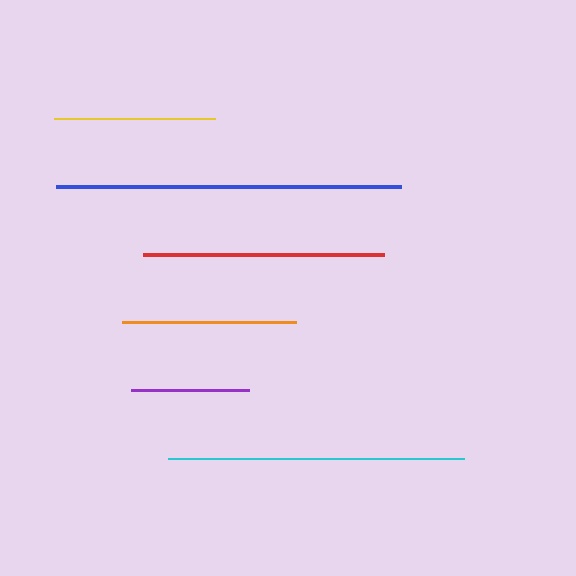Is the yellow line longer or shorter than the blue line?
The blue line is longer than the yellow line.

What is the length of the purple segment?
The purple segment is approximately 118 pixels long.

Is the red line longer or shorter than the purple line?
The red line is longer than the purple line.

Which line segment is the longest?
The blue line is the longest at approximately 344 pixels.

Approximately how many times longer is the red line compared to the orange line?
The red line is approximately 1.4 times the length of the orange line.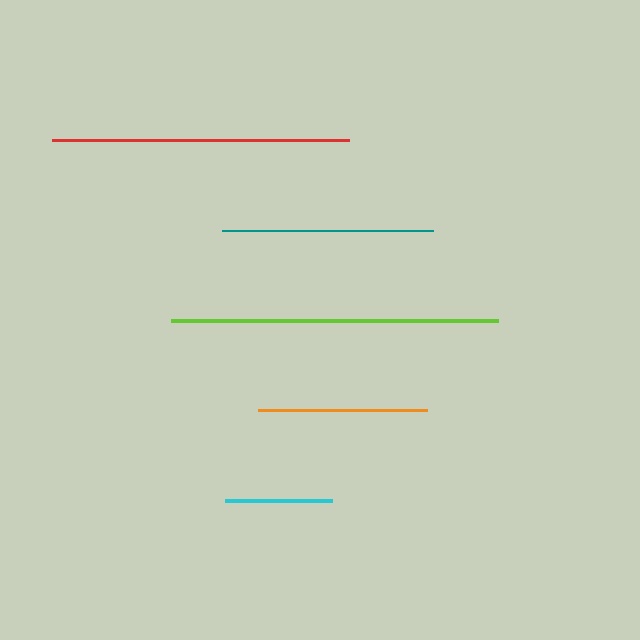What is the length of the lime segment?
The lime segment is approximately 327 pixels long.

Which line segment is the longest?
The lime line is the longest at approximately 327 pixels.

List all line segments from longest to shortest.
From longest to shortest: lime, red, teal, orange, cyan.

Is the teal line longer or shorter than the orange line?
The teal line is longer than the orange line.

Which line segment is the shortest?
The cyan line is the shortest at approximately 107 pixels.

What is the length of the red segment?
The red segment is approximately 297 pixels long.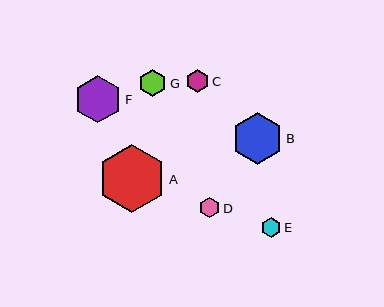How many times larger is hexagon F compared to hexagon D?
Hexagon F is approximately 2.3 times the size of hexagon D.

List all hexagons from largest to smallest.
From largest to smallest: A, B, F, G, C, D, E.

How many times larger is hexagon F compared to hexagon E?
Hexagon F is approximately 2.4 times the size of hexagon E.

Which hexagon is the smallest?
Hexagon E is the smallest with a size of approximately 20 pixels.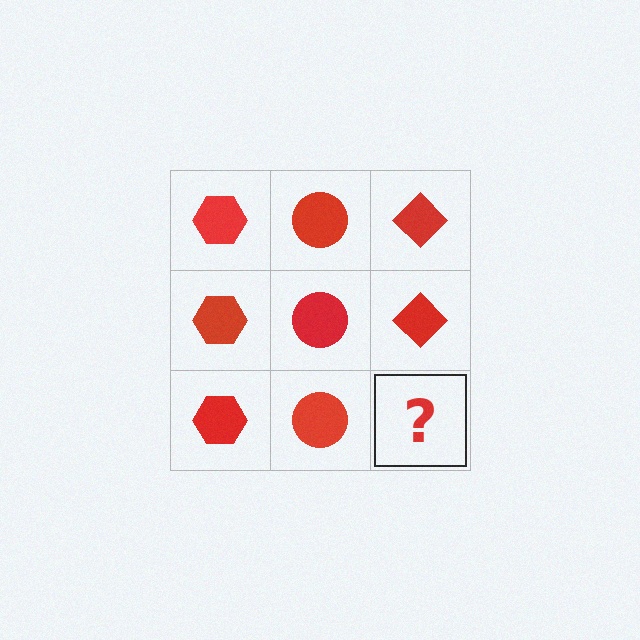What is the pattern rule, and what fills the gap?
The rule is that each column has a consistent shape. The gap should be filled with a red diamond.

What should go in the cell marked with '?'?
The missing cell should contain a red diamond.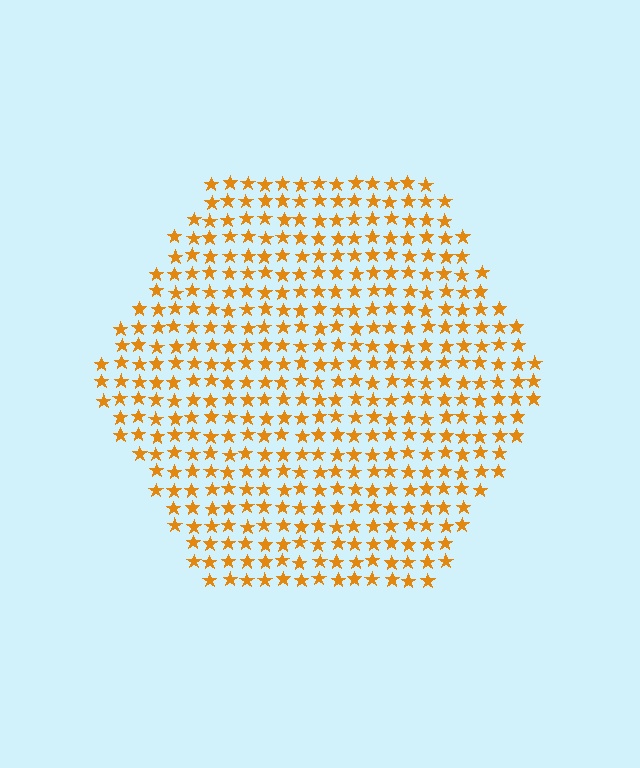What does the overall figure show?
The overall figure shows a hexagon.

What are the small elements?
The small elements are stars.